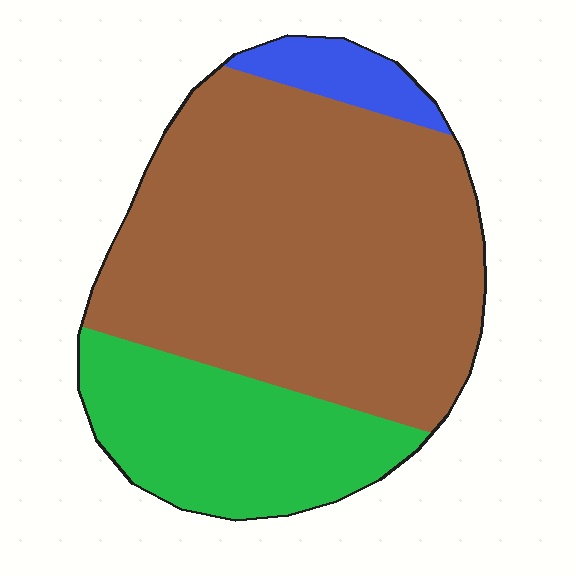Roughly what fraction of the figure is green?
Green takes up about one quarter (1/4) of the figure.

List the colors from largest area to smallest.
From largest to smallest: brown, green, blue.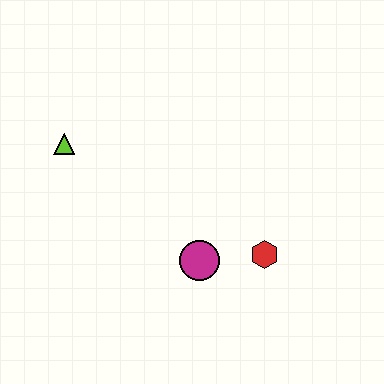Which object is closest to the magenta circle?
The red hexagon is closest to the magenta circle.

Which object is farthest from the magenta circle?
The lime triangle is farthest from the magenta circle.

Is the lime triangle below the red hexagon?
No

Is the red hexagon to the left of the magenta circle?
No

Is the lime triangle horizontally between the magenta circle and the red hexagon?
No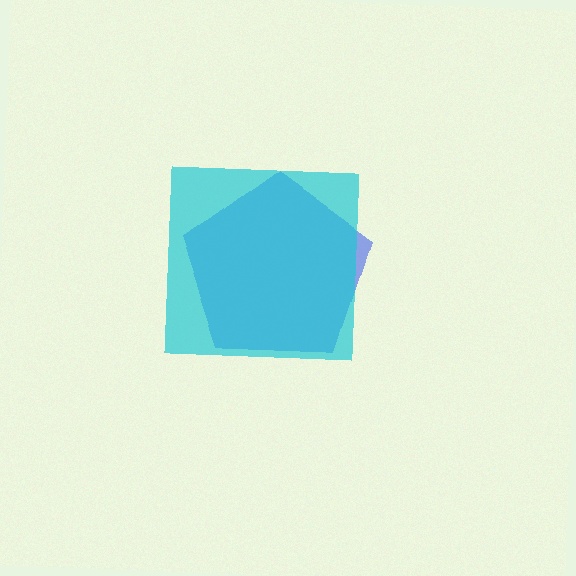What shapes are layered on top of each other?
The layered shapes are: a blue pentagon, a cyan square.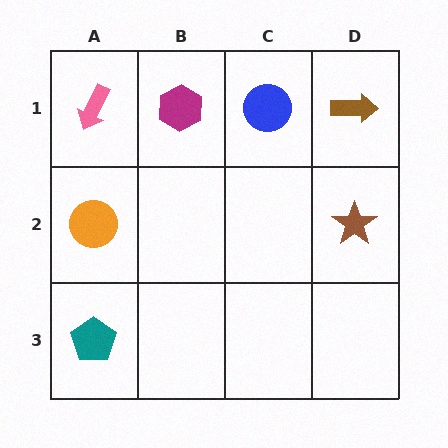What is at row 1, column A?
A pink arrow.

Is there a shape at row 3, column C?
No, that cell is empty.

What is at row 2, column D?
A brown star.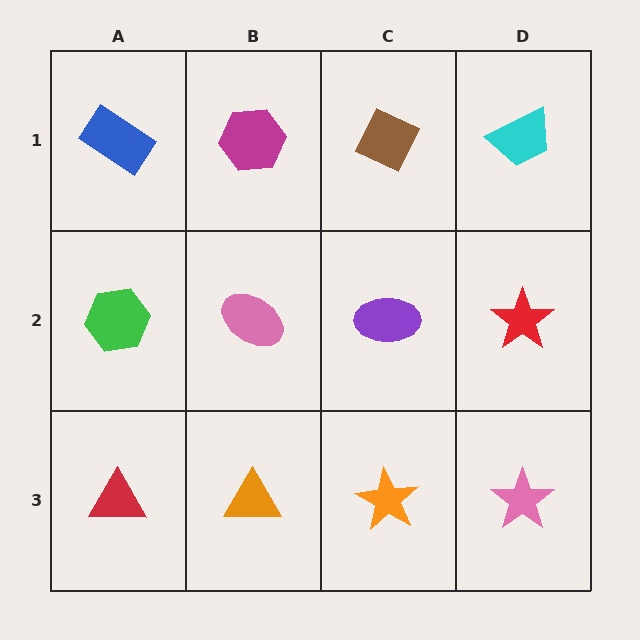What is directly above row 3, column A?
A green hexagon.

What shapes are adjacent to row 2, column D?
A cyan trapezoid (row 1, column D), a pink star (row 3, column D), a purple ellipse (row 2, column C).